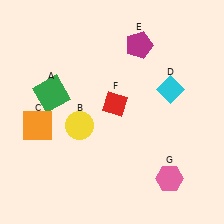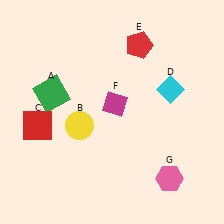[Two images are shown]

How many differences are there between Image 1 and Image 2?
There are 3 differences between the two images.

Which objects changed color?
C changed from orange to red. E changed from magenta to red. F changed from red to magenta.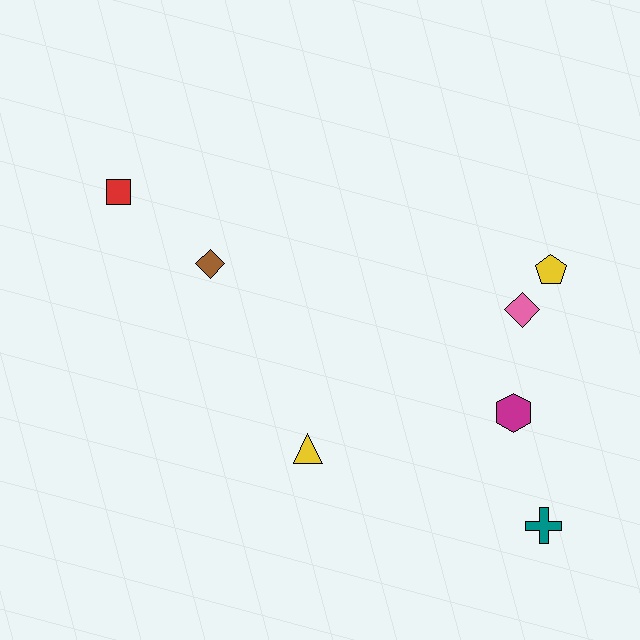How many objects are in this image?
There are 7 objects.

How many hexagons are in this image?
There is 1 hexagon.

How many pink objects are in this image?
There is 1 pink object.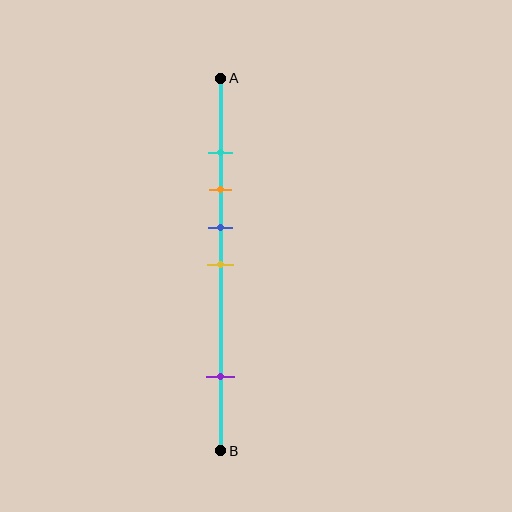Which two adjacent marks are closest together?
The cyan and orange marks are the closest adjacent pair.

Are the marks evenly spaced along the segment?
No, the marks are not evenly spaced.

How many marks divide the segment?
There are 5 marks dividing the segment.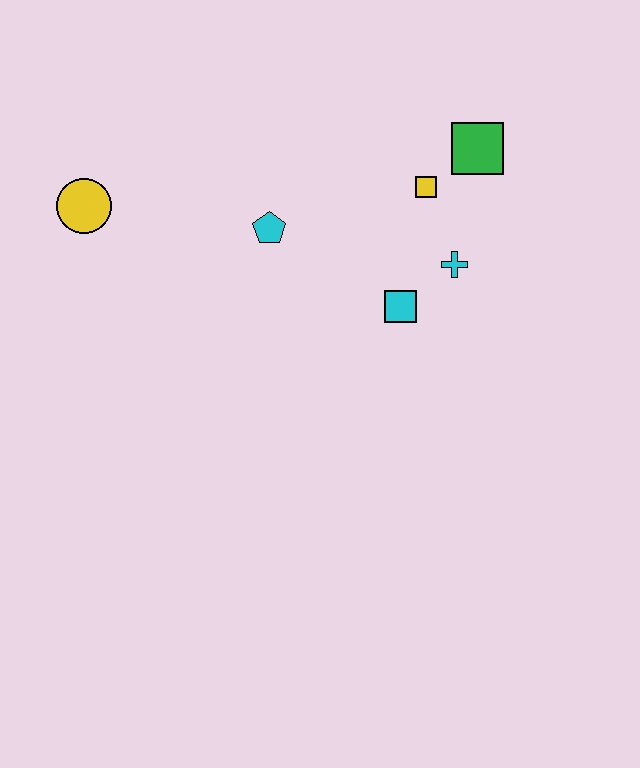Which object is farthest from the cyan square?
The yellow circle is farthest from the cyan square.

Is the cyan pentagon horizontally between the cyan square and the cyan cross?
No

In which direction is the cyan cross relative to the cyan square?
The cyan cross is to the right of the cyan square.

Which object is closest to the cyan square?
The cyan cross is closest to the cyan square.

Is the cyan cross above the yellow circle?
No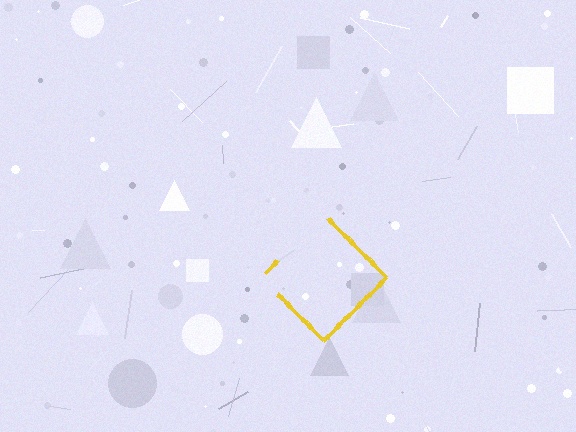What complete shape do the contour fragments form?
The contour fragments form a diamond.